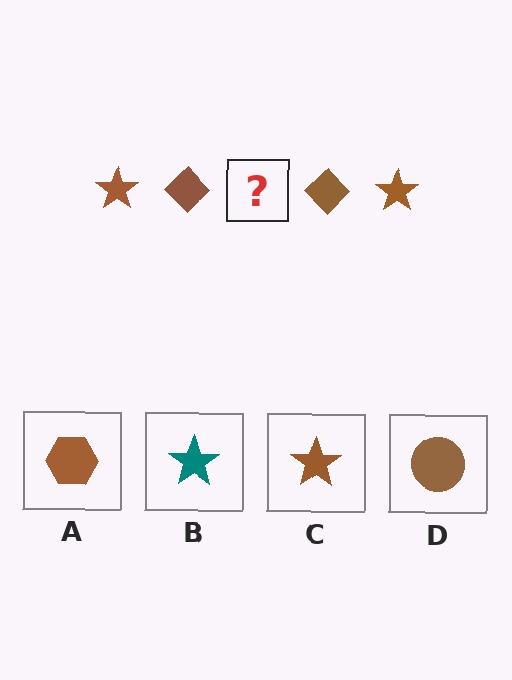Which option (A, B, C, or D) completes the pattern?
C.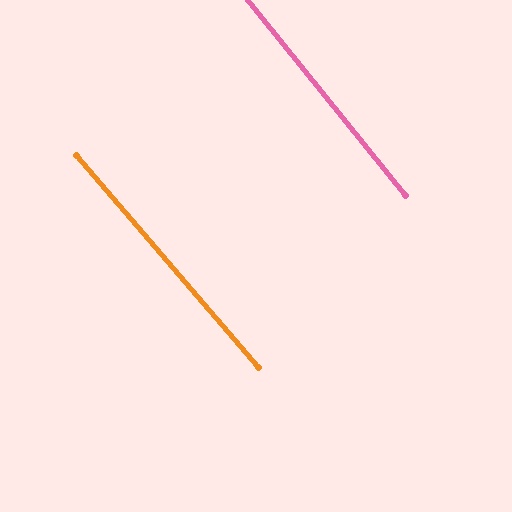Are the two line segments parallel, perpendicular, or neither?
Parallel — their directions differ by only 1.7°.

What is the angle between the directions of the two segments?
Approximately 2 degrees.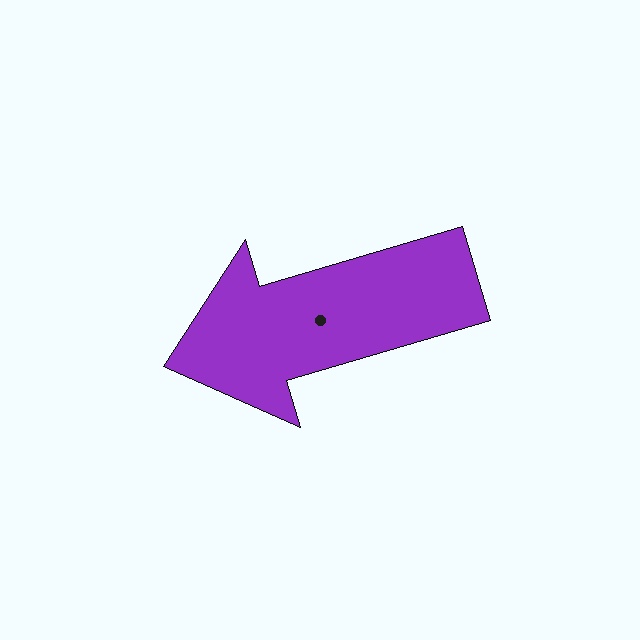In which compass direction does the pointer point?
West.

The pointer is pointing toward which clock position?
Roughly 8 o'clock.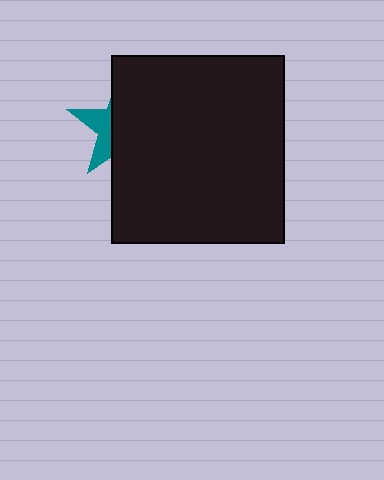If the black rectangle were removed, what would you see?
You would see the complete teal star.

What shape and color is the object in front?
The object in front is a black rectangle.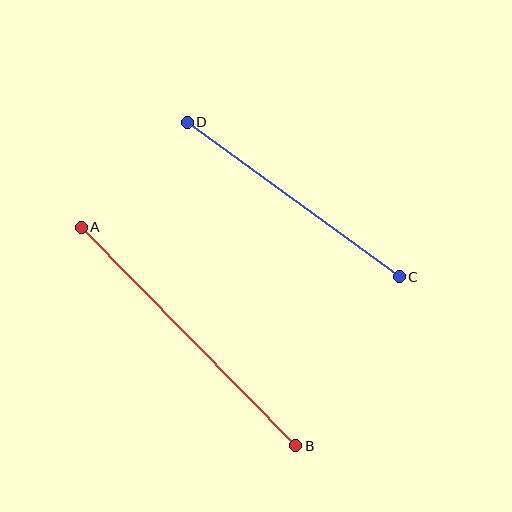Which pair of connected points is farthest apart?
Points A and B are farthest apart.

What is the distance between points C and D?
The distance is approximately 263 pixels.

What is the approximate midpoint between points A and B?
The midpoint is at approximately (188, 337) pixels.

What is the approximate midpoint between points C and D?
The midpoint is at approximately (293, 199) pixels.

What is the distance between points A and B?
The distance is approximately 306 pixels.